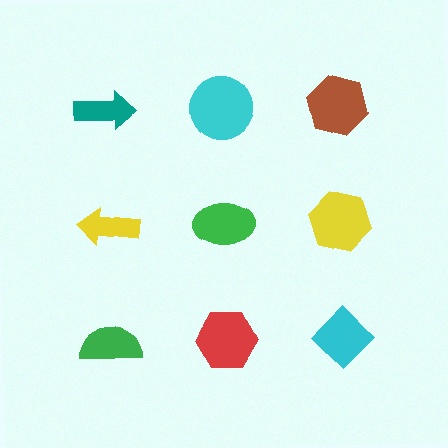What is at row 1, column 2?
A cyan circle.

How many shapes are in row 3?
3 shapes.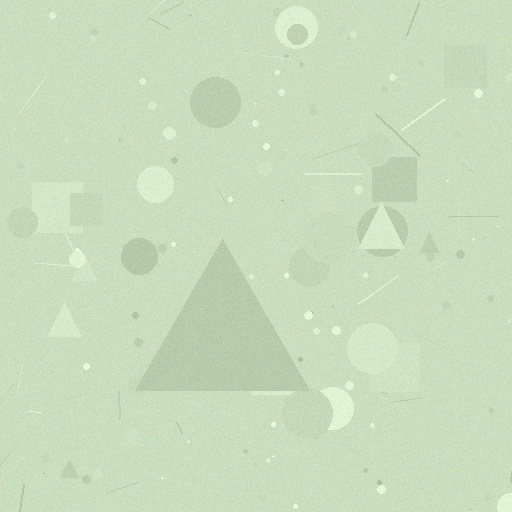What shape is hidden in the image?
A triangle is hidden in the image.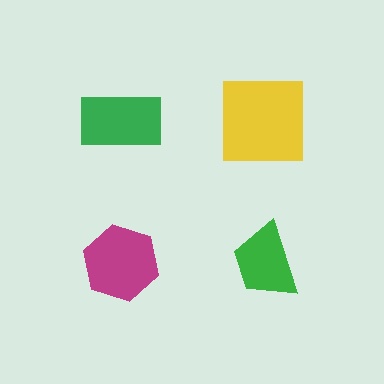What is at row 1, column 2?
A yellow square.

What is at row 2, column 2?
A green trapezoid.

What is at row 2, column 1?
A magenta hexagon.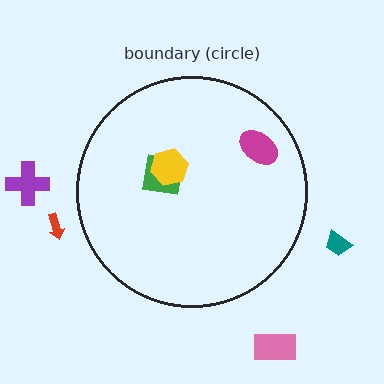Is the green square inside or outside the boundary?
Inside.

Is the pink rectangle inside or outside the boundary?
Outside.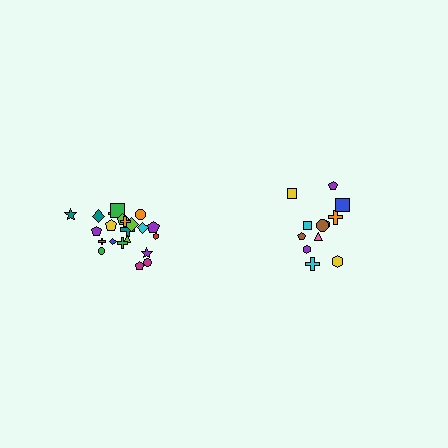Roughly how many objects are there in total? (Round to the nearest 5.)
Roughly 35 objects in total.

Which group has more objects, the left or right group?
The left group.